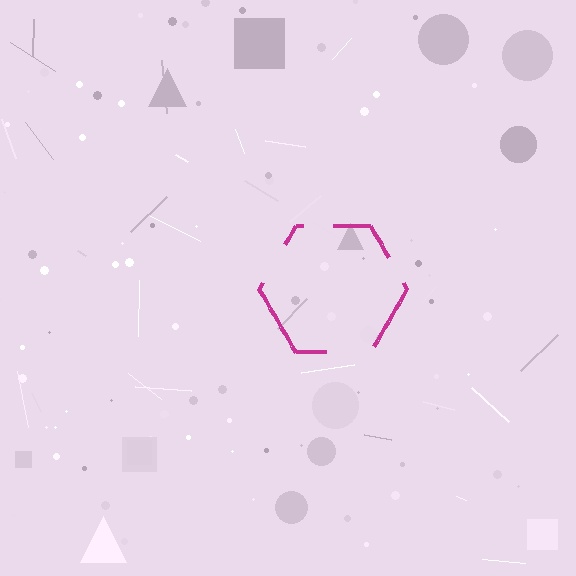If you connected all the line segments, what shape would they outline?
They would outline a hexagon.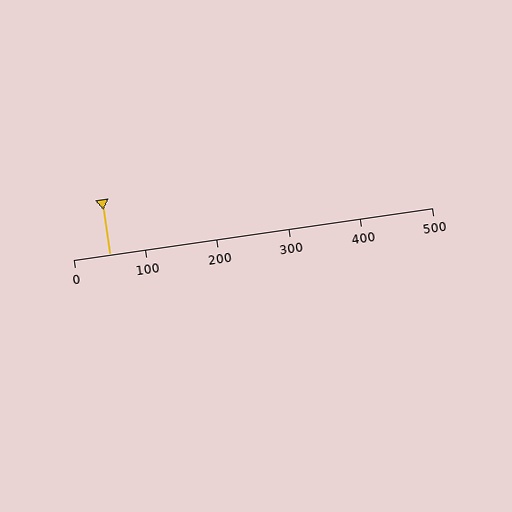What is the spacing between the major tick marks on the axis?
The major ticks are spaced 100 apart.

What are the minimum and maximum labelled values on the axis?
The axis runs from 0 to 500.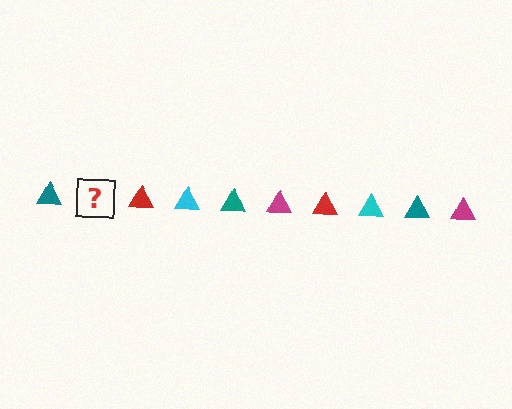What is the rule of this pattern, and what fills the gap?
The rule is that the pattern cycles through teal, magenta, red, cyan triangles. The gap should be filled with a magenta triangle.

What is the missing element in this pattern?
The missing element is a magenta triangle.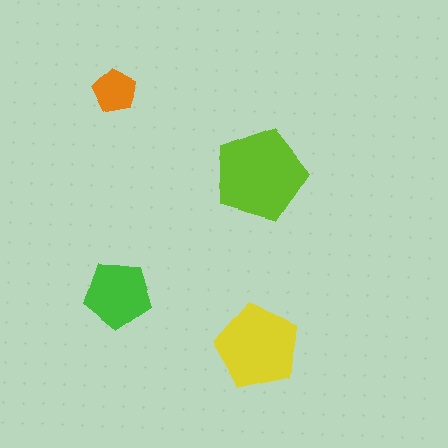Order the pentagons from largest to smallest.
the lime one, the yellow one, the green one, the orange one.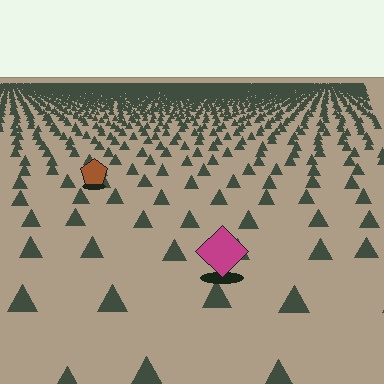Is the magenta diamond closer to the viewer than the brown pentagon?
Yes. The magenta diamond is closer — you can tell from the texture gradient: the ground texture is coarser near it.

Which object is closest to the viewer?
The magenta diamond is closest. The texture marks near it are larger and more spread out.